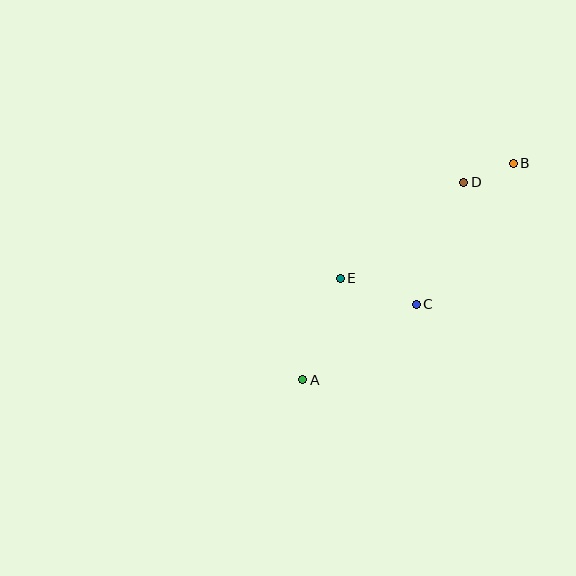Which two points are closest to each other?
Points B and D are closest to each other.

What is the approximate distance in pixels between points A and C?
The distance between A and C is approximately 137 pixels.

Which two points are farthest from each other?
Points A and B are farthest from each other.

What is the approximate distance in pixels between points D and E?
The distance between D and E is approximately 156 pixels.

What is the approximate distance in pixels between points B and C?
The distance between B and C is approximately 171 pixels.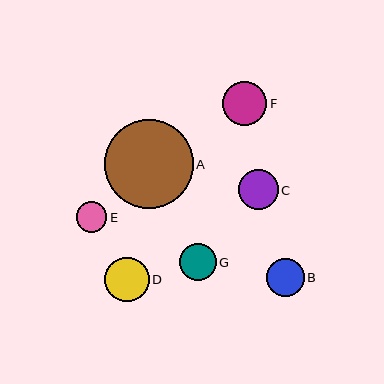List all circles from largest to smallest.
From largest to smallest: A, D, F, C, B, G, E.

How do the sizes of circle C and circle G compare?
Circle C and circle G are approximately the same size.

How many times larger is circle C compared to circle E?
Circle C is approximately 1.3 times the size of circle E.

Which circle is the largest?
Circle A is the largest with a size of approximately 89 pixels.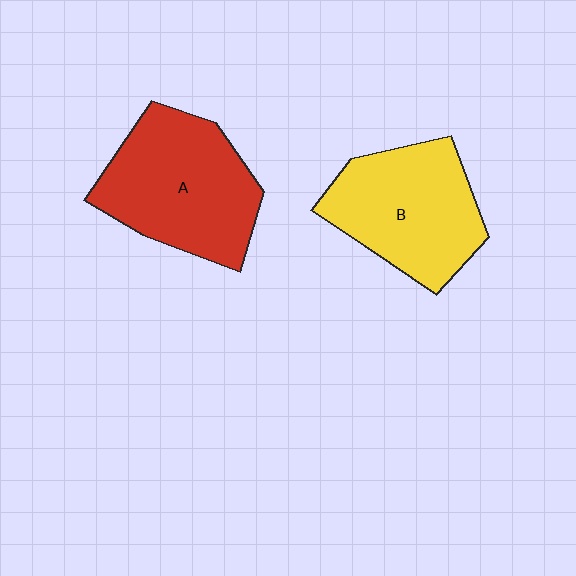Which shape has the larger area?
Shape A (red).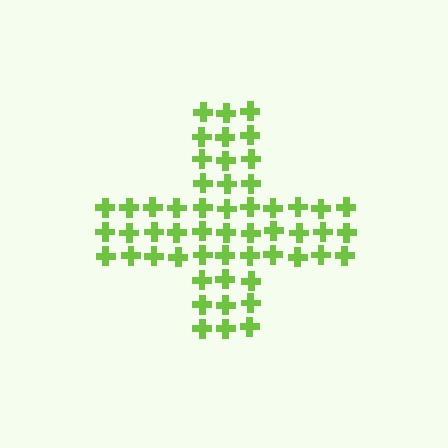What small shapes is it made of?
It is made of small crosses.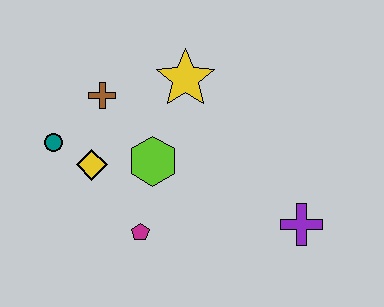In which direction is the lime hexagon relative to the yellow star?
The lime hexagon is below the yellow star.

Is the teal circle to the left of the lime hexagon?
Yes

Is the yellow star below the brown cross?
No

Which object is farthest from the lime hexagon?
The purple cross is farthest from the lime hexagon.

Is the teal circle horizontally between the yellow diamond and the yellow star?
No